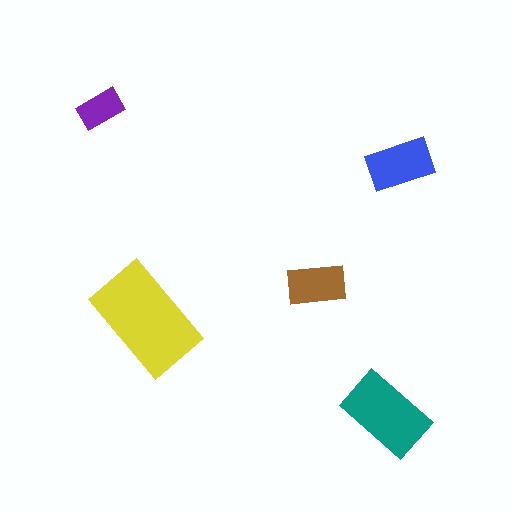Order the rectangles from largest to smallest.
the yellow one, the teal one, the blue one, the brown one, the purple one.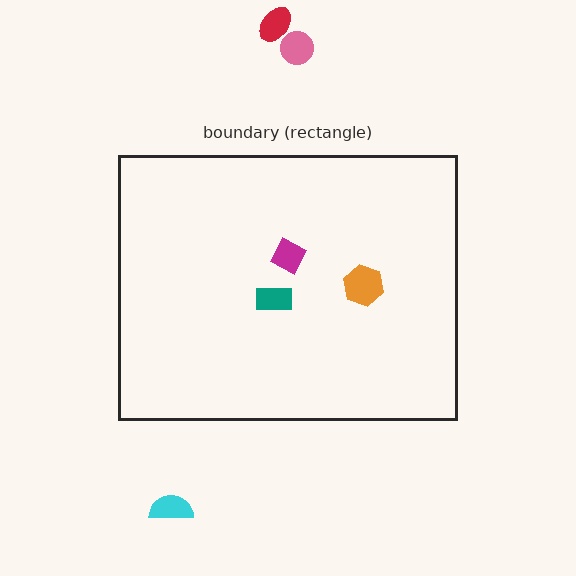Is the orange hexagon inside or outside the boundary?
Inside.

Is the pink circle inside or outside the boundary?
Outside.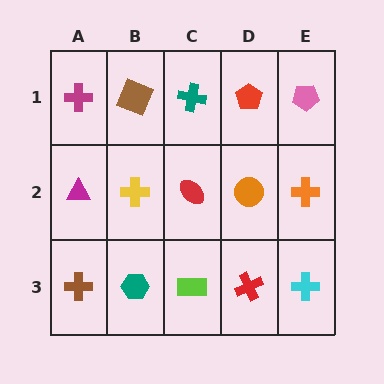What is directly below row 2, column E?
A cyan cross.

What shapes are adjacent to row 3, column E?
An orange cross (row 2, column E), a red cross (row 3, column D).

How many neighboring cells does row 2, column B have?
4.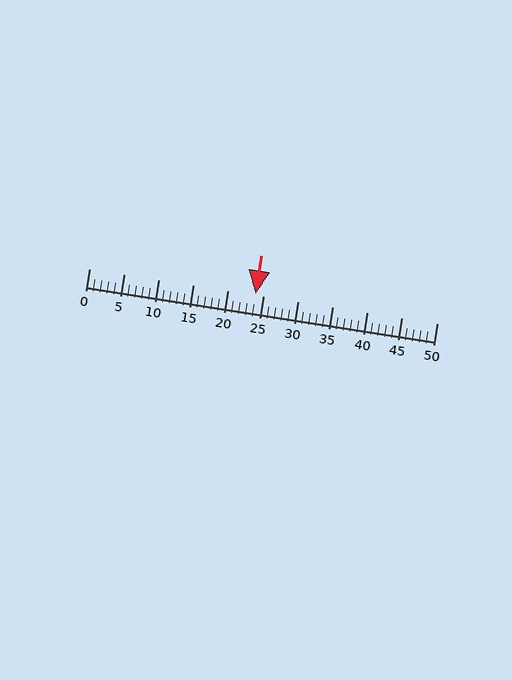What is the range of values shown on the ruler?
The ruler shows values from 0 to 50.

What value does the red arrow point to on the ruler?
The red arrow points to approximately 24.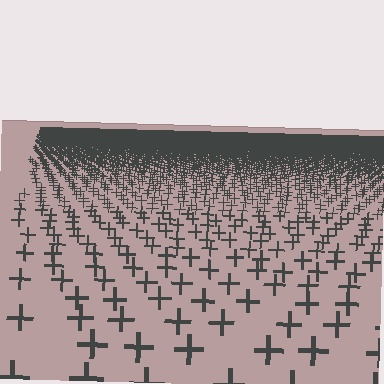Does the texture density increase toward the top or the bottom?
Density increases toward the top.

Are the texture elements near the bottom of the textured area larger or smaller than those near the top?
Larger. Near the bottom, elements are closer to the viewer and appear at a bigger on-screen size.